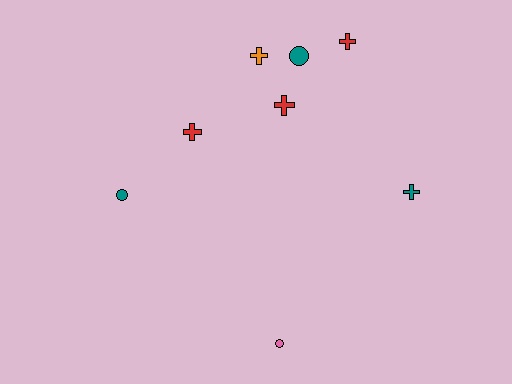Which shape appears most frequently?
Cross, with 5 objects.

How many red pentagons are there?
There are no red pentagons.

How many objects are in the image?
There are 8 objects.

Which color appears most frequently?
Teal, with 3 objects.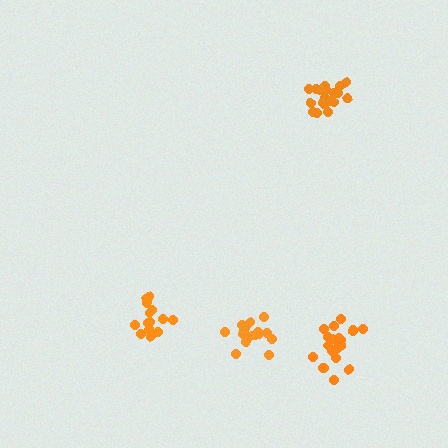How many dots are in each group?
Group 1: 19 dots, Group 2: 17 dots, Group 3: 19 dots, Group 4: 14 dots (69 total).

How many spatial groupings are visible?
There are 4 spatial groupings.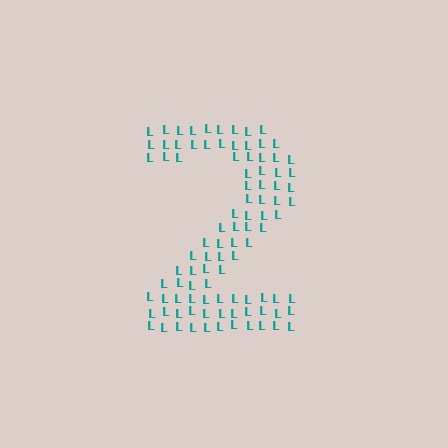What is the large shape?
The large shape is the digit 2.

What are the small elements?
The small elements are letter L's.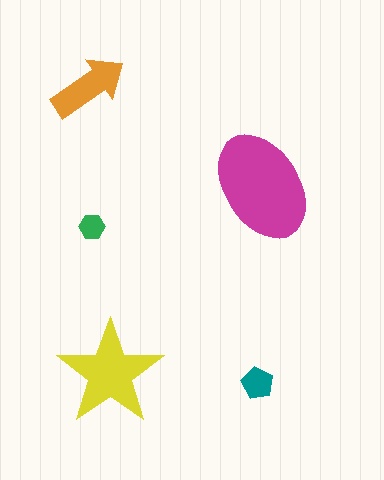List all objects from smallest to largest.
The green hexagon, the teal pentagon, the orange arrow, the yellow star, the magenta ellipse.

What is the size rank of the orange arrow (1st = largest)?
3rd.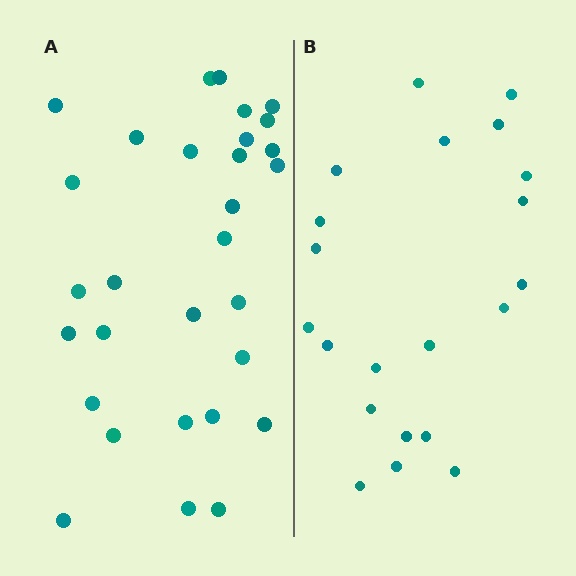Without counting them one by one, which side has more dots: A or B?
Region A (the left region) has more dots.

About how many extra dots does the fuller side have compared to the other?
Region A has roughly 8 or so more dots than region B.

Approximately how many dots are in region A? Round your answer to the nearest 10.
About 30 dots.